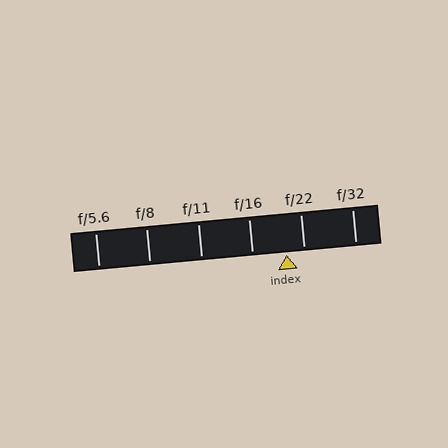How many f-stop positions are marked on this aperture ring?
There are 6 f-stop positions marked.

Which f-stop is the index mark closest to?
The index mark is closest to f/22.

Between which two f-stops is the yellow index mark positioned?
The index mark is between f/16 and f/22.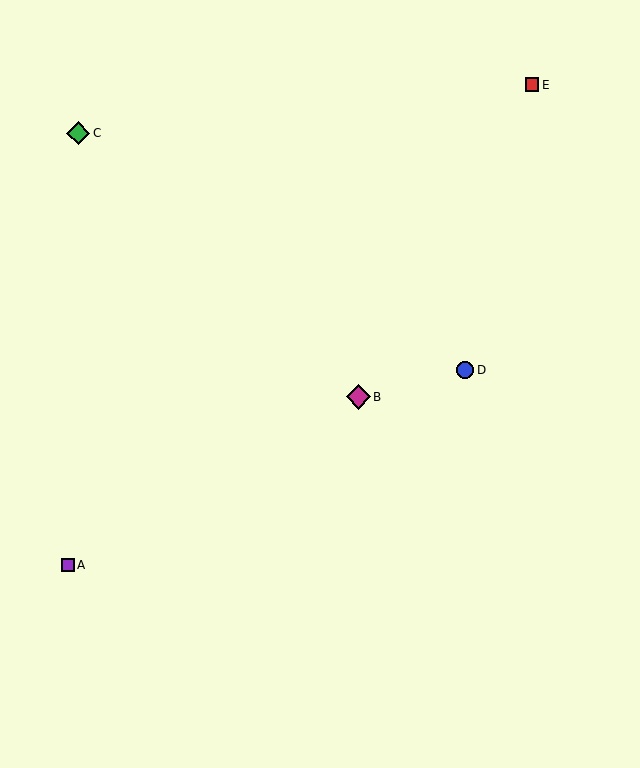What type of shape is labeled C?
Shape C is a green diamond.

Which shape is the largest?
The magenta diamond (labeled B) is the largest.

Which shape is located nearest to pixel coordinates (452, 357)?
The blue circle (labeled D) at (465, 370) is nearest to that location.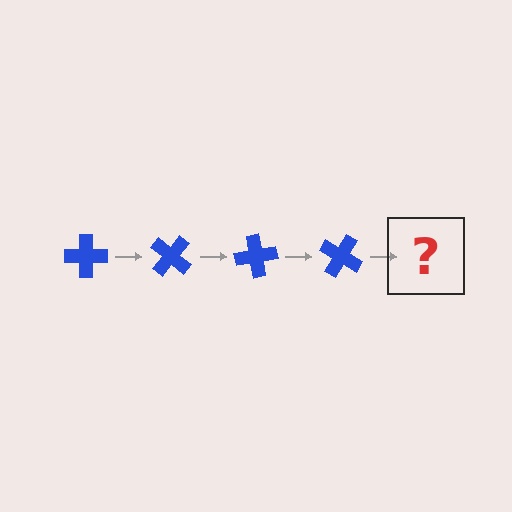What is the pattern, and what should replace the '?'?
The pattern is that the cross rotates 40 degrees each step. The '?' should be a blue cross rotated 160 degrees.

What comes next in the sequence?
The next element should be a blue cross rotated 160 degrees.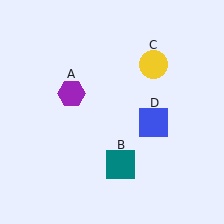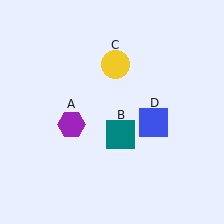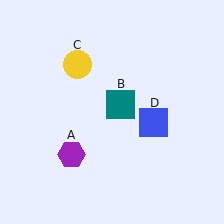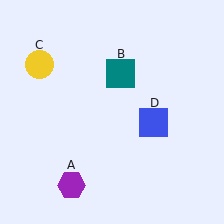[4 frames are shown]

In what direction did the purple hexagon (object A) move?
The purple hexagon (object A) moved down.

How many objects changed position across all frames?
3 objects changed position: purple hexagon (object A), teal square (object B), yellow circle (object C).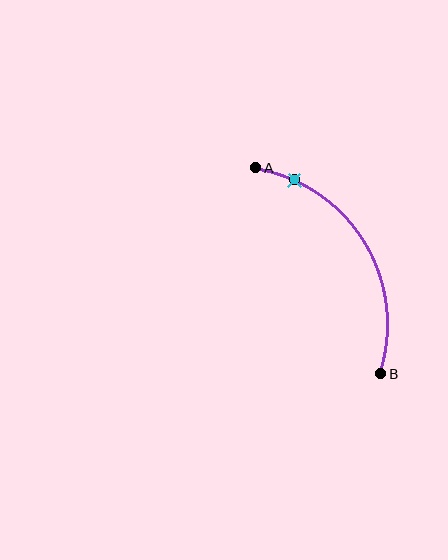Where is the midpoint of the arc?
The arc midpoint is the point on the curve farthest from the straight line joining A and B. It sits to the right of that line.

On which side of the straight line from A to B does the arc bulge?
The arc bulges to the right of the straight line connecting A and B.